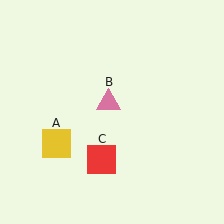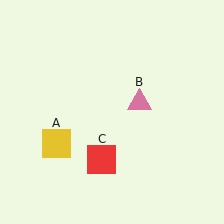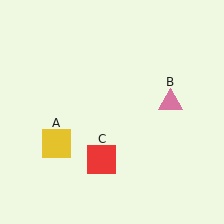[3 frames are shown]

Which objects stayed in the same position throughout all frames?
Yellow square (object A) and red square (object C) remained stationary.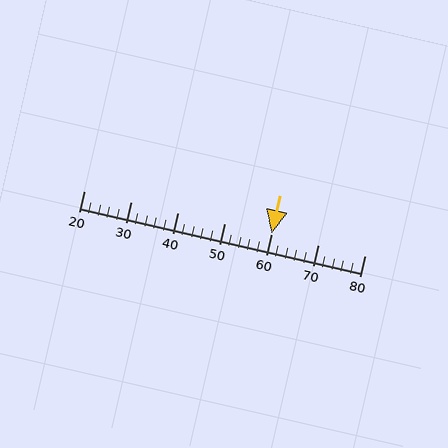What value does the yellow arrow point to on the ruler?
The yellow arrow points to approximately 60.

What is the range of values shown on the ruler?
The ruler shows values from 20 to 80.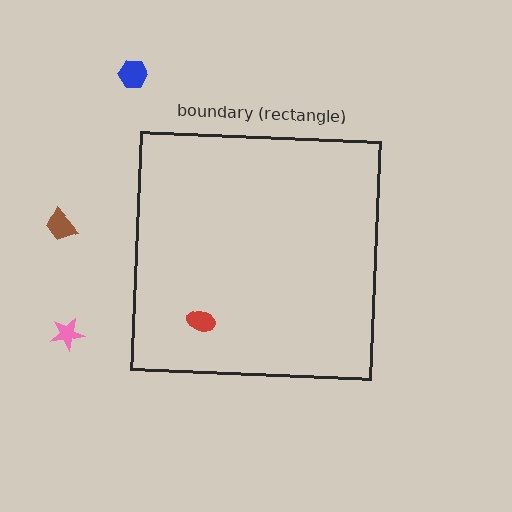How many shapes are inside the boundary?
1 inside, 3 outside.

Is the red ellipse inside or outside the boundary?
Inside.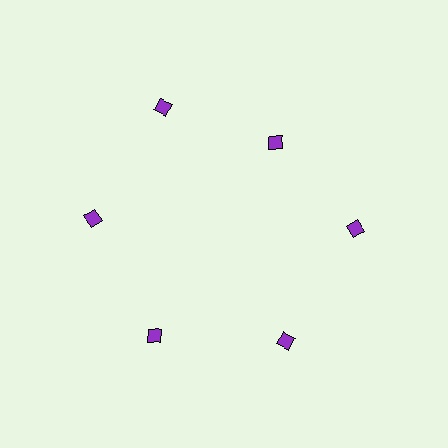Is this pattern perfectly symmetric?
No. The 6 purple diamonds are arranged in a ring, but one element near the 1 o'clock position is pulled inward toward the center, breaking the 6-fold rotational symmetry.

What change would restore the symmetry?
The symmetry would be restored by moving it outward, back onto the ring so that all 6 diamonds sit at equal angles and equal distance from the center.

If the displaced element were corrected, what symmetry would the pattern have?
It would have 6-fold rotational symmetry — the pattern would map onto itself every 60 degrees.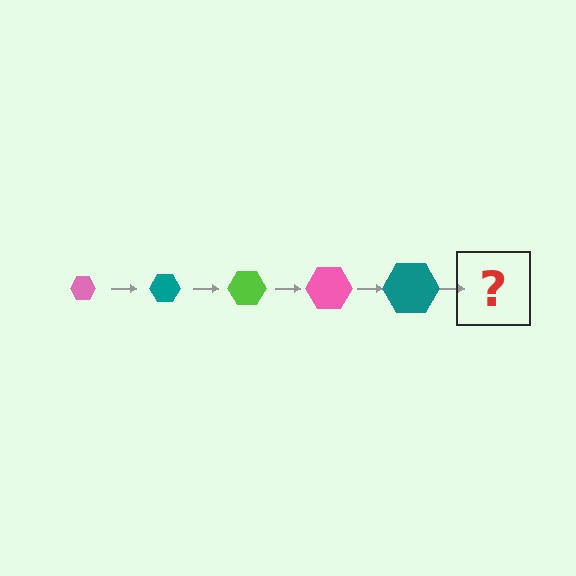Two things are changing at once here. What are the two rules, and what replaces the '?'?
The two rules are that the hexagon grows larger each step and the color cycles through pink, teal, and lime. The '?' should be a lime hexagon, larger than the previous one.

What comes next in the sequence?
The next element should be a lime hexagon, larger than the previous one.